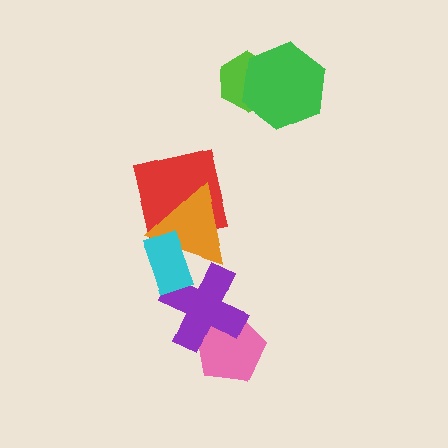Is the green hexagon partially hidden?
No, no other shape covers it.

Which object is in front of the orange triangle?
The cyan rectangle is in front of the orange triangle.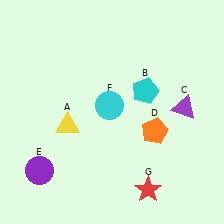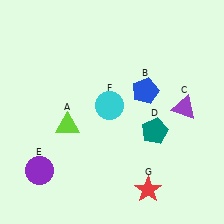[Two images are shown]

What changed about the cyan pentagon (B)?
In Image 1, B is cyan. In Image 2, it changed to blue.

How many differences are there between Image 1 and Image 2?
There are 3 differences between the two images.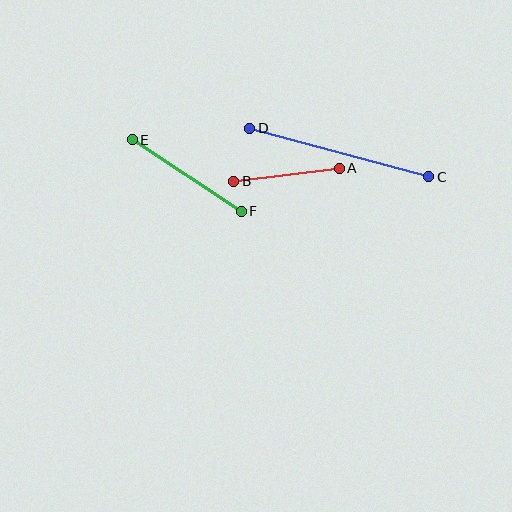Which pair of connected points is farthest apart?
Points C and D are farthest apart.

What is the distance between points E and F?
The distance is approximately 130 pixels.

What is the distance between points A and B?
The distance is approximately 107 pixels.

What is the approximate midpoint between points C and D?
The midpoint is at approximately (339, 152) pixels.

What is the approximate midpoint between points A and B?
The midpoint is at approximately (287, 175) pixels.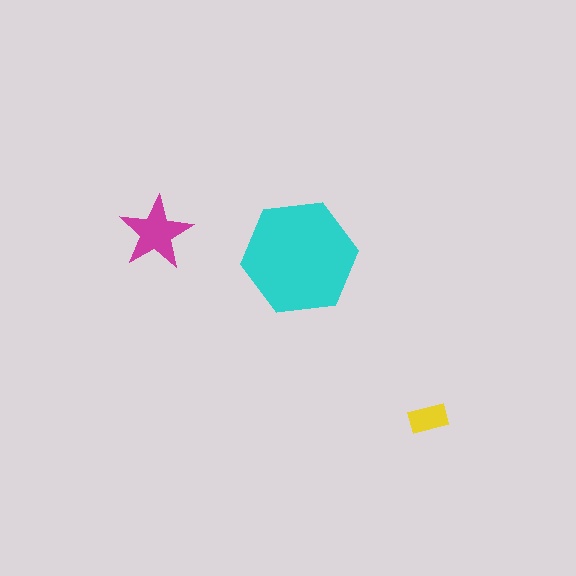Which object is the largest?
The cyan hexagon.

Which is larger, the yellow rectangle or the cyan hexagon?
The cyan hexagon.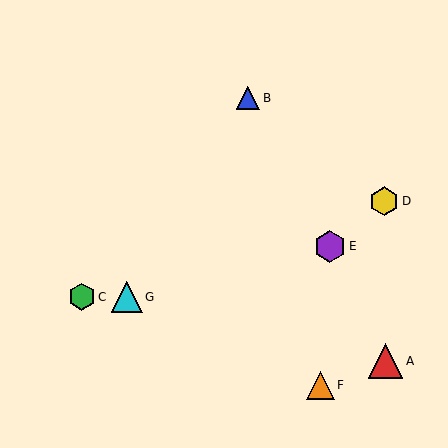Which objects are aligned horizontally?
Objects C, G are aligned horizontally.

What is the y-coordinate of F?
Object F is at y≈385.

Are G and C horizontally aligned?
Yes, both are at y≈297.